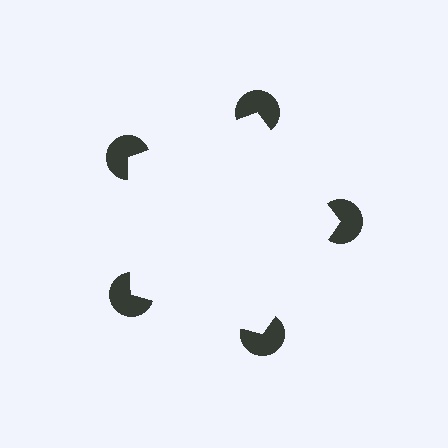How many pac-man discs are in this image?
There are 5 — one at each vertex of the illusory pentagon.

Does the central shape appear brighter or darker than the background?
It typically appears slightly brighter than the background, even though no actual brightness change is drawn.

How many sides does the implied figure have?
5 sides.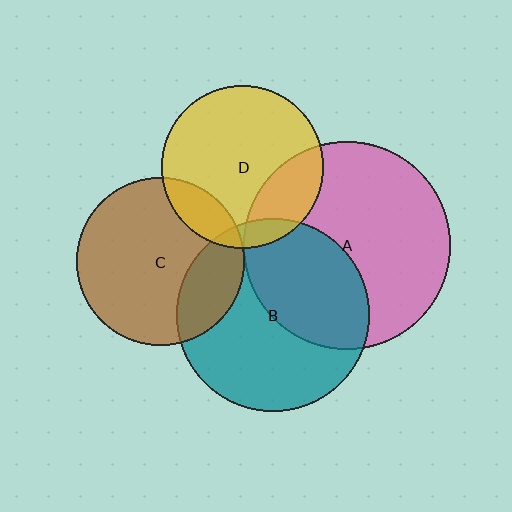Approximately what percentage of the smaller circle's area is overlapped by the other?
Approximately 25%.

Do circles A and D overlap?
Yes.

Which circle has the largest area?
Circle A (pink).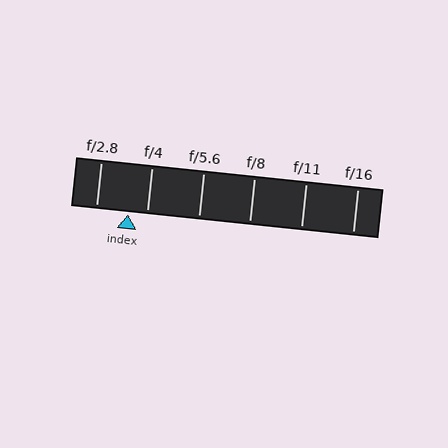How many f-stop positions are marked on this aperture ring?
There are 6 f-stop positions marked.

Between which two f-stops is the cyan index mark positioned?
The index mark is between f/2.8 and f/4.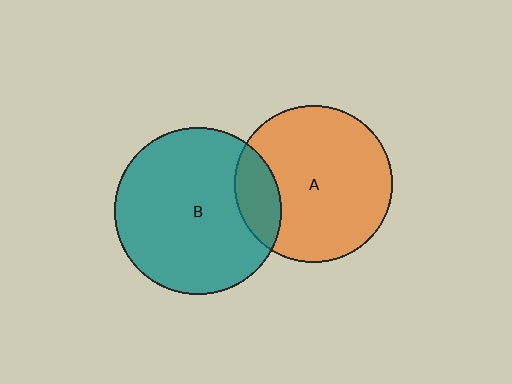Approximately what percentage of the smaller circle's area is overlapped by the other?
Approximately 15%.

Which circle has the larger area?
Circle B (teal).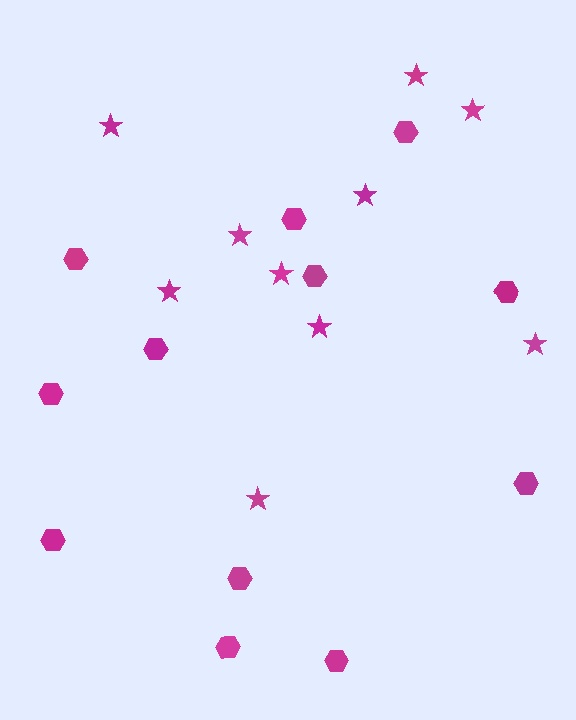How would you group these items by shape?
There are 2 groups: one group of stars (10) and one group of hexagons (12).